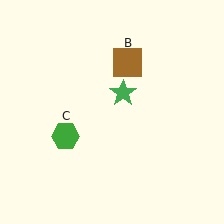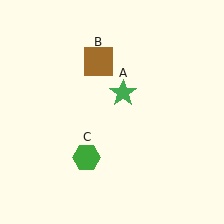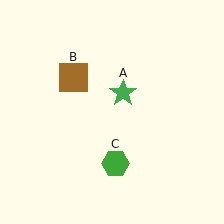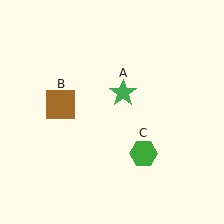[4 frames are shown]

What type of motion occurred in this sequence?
The brown square (object B), green hexagon (object C) rotated counterclockwise around the center of the scene.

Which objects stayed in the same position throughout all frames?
Green star (object A) remained stationary.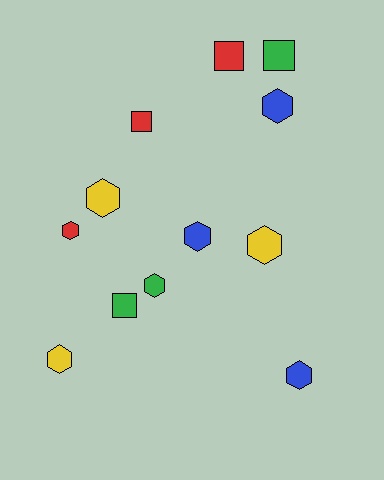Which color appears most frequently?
Red, with 3 objects.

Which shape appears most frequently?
Hexagon, with 8 objects.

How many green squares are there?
There are 2 green squares.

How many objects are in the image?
There are 12 objects.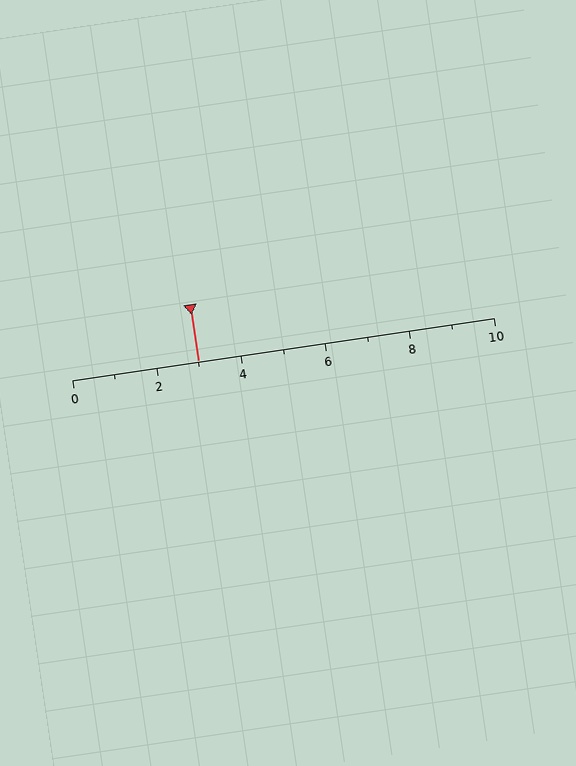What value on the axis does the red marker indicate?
The marker indicates approximately 3.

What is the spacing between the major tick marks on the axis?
The major ticks are spaced 2 apart.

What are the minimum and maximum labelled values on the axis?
The axis runs from 0 to 10.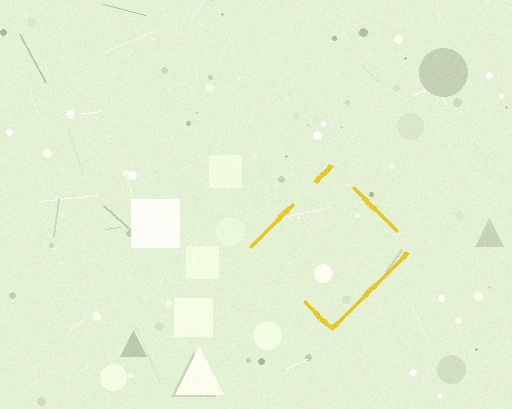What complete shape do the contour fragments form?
The contour fragments form a diamond.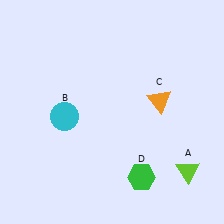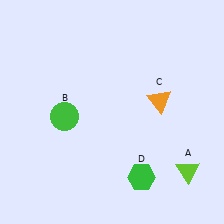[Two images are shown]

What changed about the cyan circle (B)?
In Image 1, B is cyan. In Image 2, it changed to green.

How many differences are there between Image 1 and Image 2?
There is 1 difference between the two images.